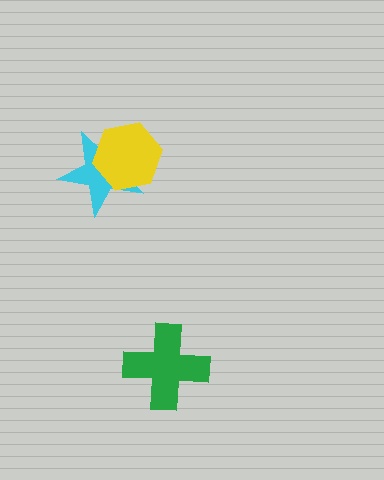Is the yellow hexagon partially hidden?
No, no other shape covers it.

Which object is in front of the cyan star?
The yellow hexagon is in front of the cyan star.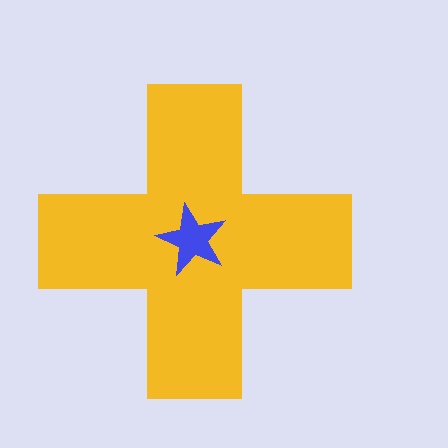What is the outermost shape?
The yellow cross.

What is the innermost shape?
The blue star.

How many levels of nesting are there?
2.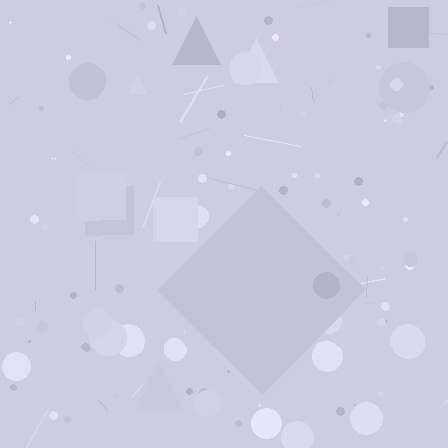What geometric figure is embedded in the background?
A diamond is embedded in the background.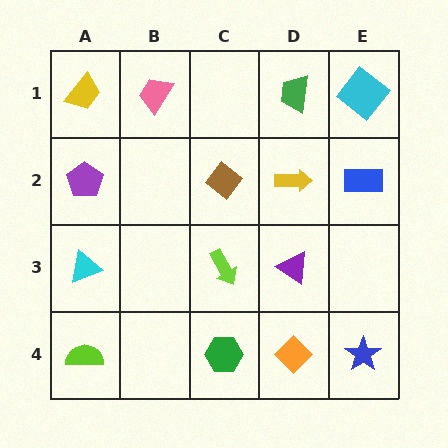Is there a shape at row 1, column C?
No, that cell is empty.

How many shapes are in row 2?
4 shapes.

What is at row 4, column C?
A green hexagon.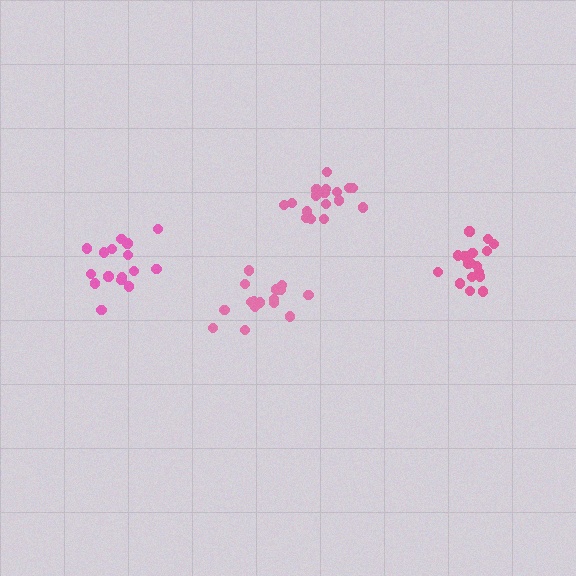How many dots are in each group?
Group 1: 17 dots, Group 2: 18 dots, Group 3: 16 dots, Group 4: 17 dots (68 total).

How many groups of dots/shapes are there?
There are 4 groups.